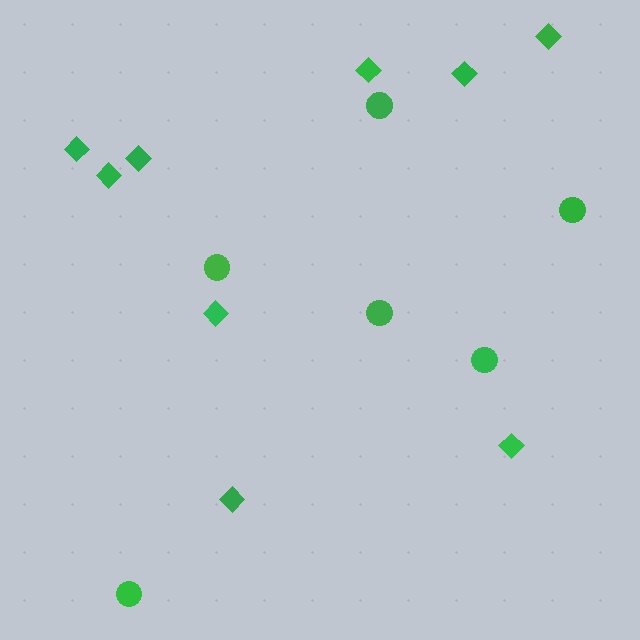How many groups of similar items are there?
There are 2 groups: one group of diamonds (9) and one group of circles (6).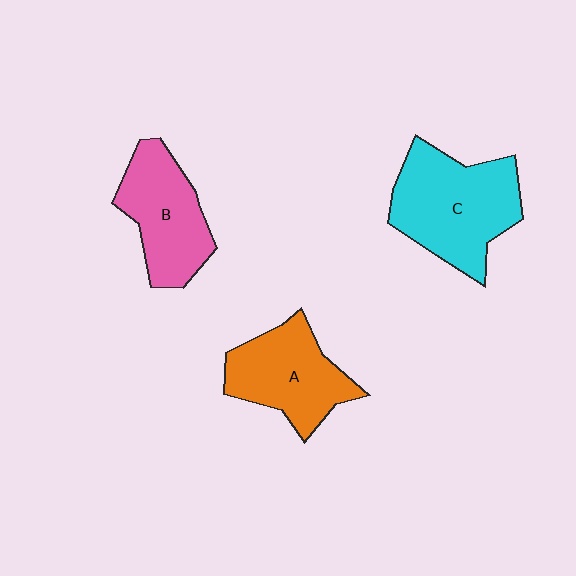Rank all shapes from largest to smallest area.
From largest to smallest: C (cyan), A (orange), B (pink).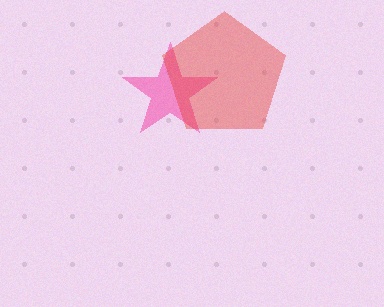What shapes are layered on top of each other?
The layered shapes are: a pink star, a red pentagon.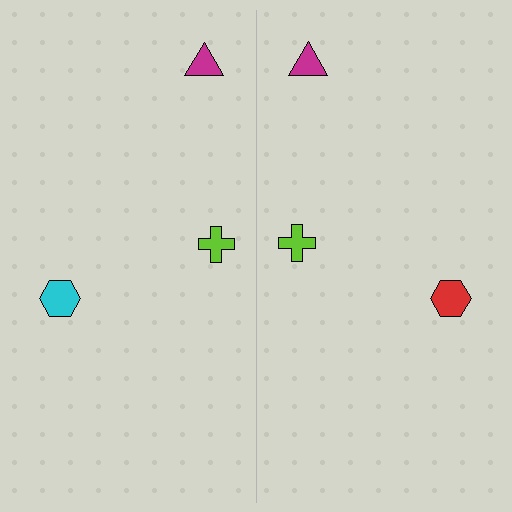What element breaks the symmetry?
The red hexagon on the right side breaks the symmetry — its mirror counterpart is cyan.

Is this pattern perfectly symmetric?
No, the pattern is not perfectly symmetric. The red hexagon on the right side breaks the symmetry — its mirror counterpart is cyan.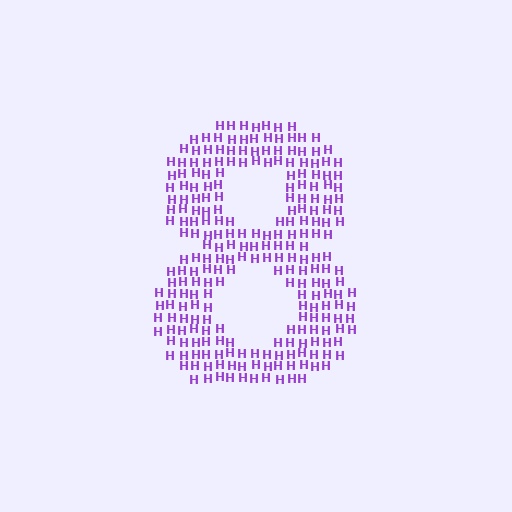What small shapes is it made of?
It is made of small letter H's.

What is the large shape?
The large shape is the digit 8.